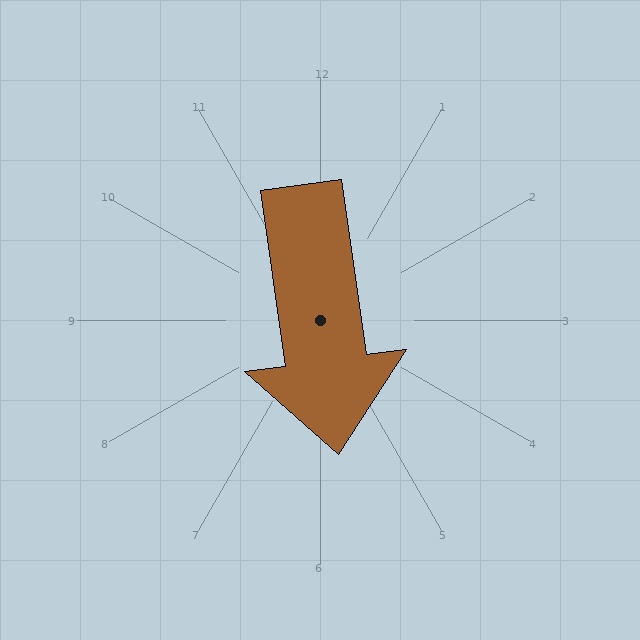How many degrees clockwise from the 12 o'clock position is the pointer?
Approximately 172 degrees.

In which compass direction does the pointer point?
South.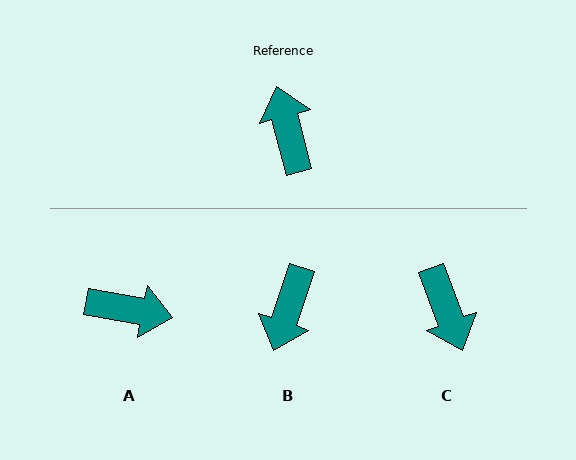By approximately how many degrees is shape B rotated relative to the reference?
Approximately 147 degrees counter-clockwise.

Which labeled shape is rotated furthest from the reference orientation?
C, about 174 degrees away.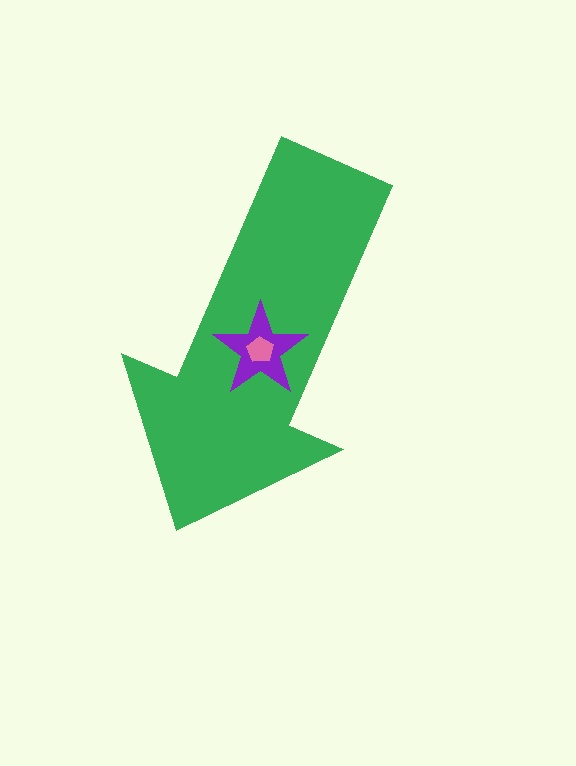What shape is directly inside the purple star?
The pink pentagon.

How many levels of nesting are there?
3.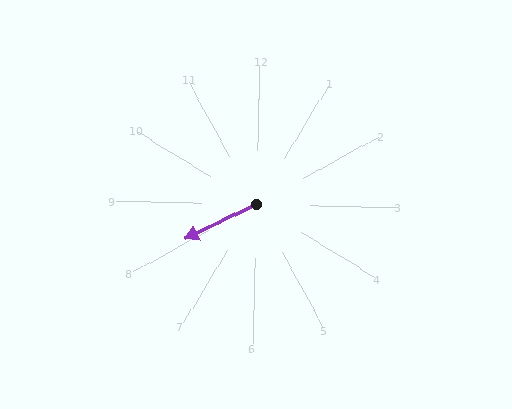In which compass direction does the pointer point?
Southwest.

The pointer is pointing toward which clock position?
Roughly 8 o'clock.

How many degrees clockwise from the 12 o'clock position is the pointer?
Approximately 243 degrees.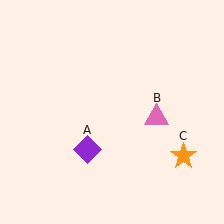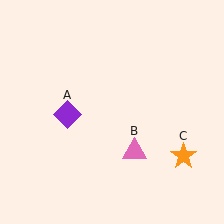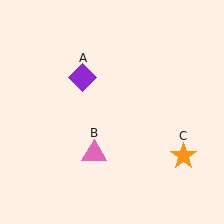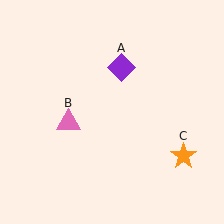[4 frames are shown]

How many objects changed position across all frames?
2 objects changed position: purple diamond (object A), pink triangle (object B).